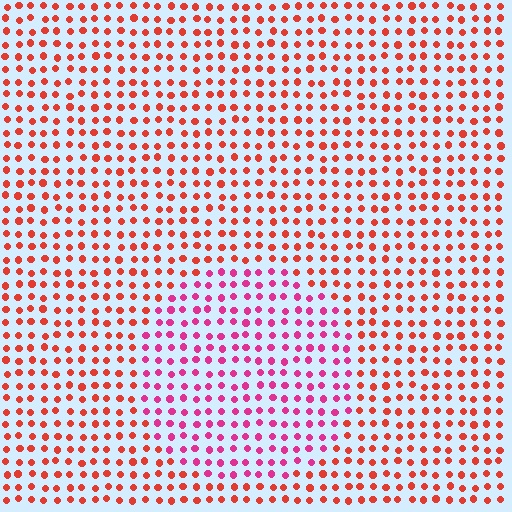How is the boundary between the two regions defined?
The boundary is defined purely by a slight shift in hue (about 37 degrees). Spacing, size, and orientation are identical on both sides.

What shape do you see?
I see a circle.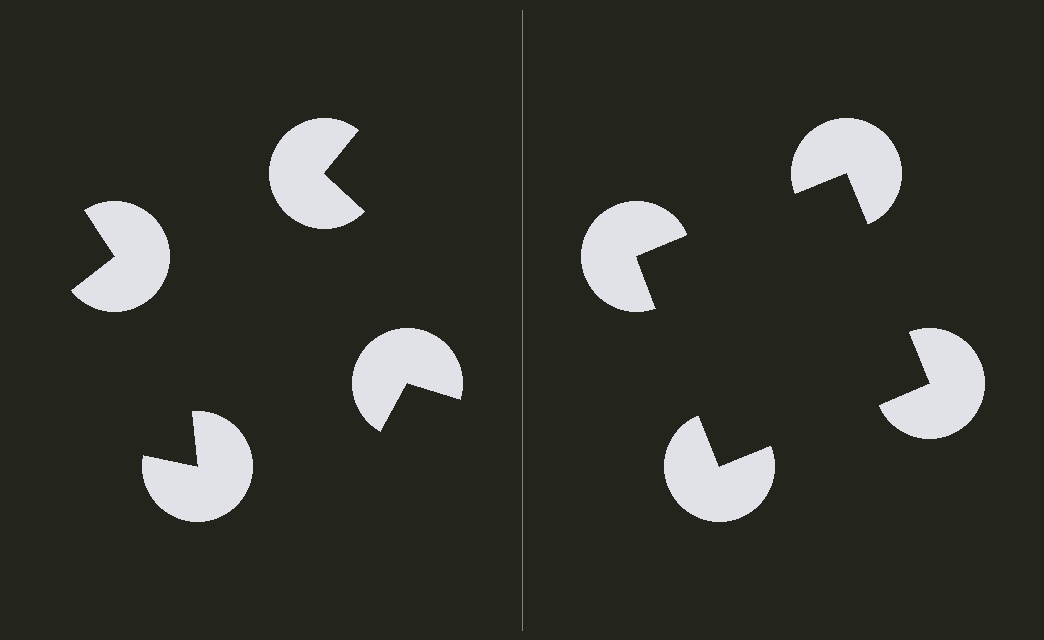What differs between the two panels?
The pac-man discs are positioned identically on both sides; only the wedge orientations differ. On the right they align to a square; on the left they are misaligned.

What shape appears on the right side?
An illusory square.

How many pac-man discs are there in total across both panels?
8 — 4 on each side.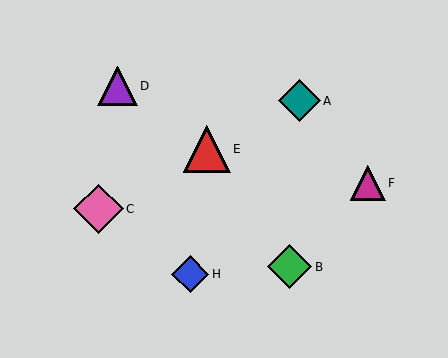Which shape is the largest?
The pink diamond (labeled C) is the largest.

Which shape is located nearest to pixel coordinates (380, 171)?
The magenta triangle (labeled F) at (368, 183) is nearest to that location.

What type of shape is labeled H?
Shape H is a blue diamond.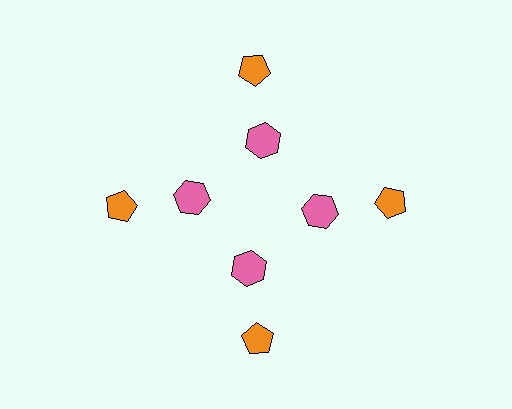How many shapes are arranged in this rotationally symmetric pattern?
There are 8 shapes, arranged in 4 groups of 2.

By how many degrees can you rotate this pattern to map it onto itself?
The pattern maps onto itself every 90 degrees of rotation.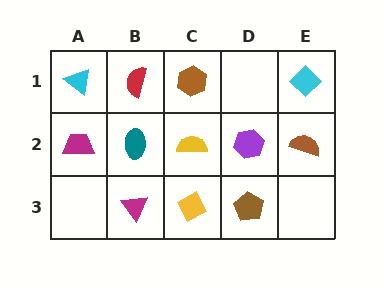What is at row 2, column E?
A brown semicircle.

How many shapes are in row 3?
3 shapes.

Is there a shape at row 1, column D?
No, that cell is empty.